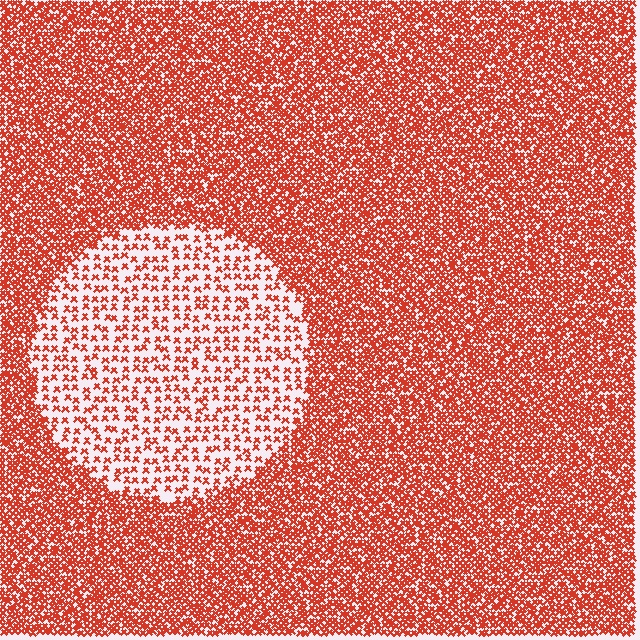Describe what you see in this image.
The image contains small red elements arranged at two different densities. A circle-shaped region is visible where the elements are less densely packed than the surrounding area.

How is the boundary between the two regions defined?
The boundary is defined by a change in element density (approximately 2.8x ratio). All elements are the same color, size, and shape.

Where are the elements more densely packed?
The elements are more densely packed outside the circle boundary.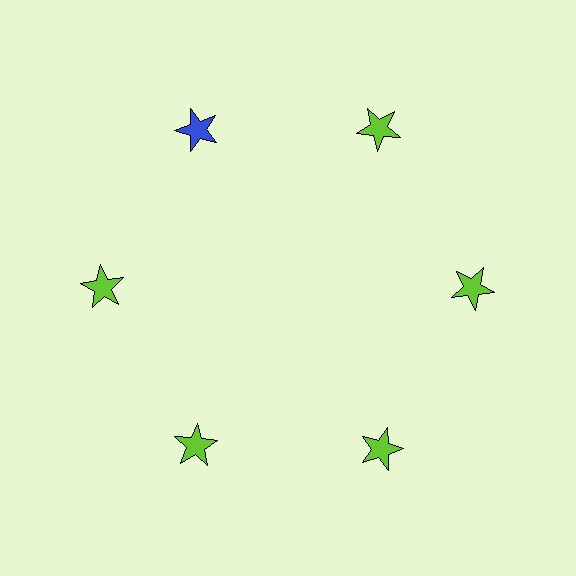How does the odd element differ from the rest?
It has a different color: blue instead of lime.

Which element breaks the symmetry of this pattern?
The blue star at roughly the 11 o'clock position breaks the symmetry. All other shapes are lime stars.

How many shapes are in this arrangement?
There are 6 shapes arranged in a ring pattern.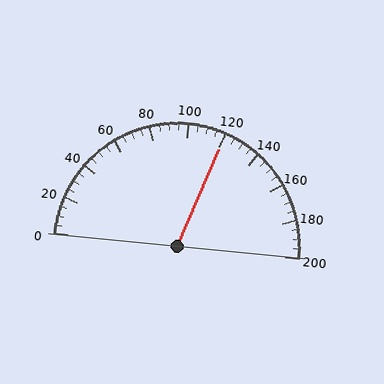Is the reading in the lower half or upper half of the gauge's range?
The reading is in the upper half of the range (0 to 200).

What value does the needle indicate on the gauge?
The needle indicates approximately 120.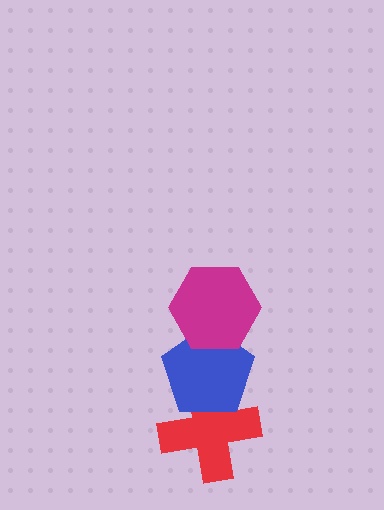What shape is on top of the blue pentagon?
The magenta hexagon is on top of the blue pentagon.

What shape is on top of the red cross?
The blue pentagon is on top of the red cross.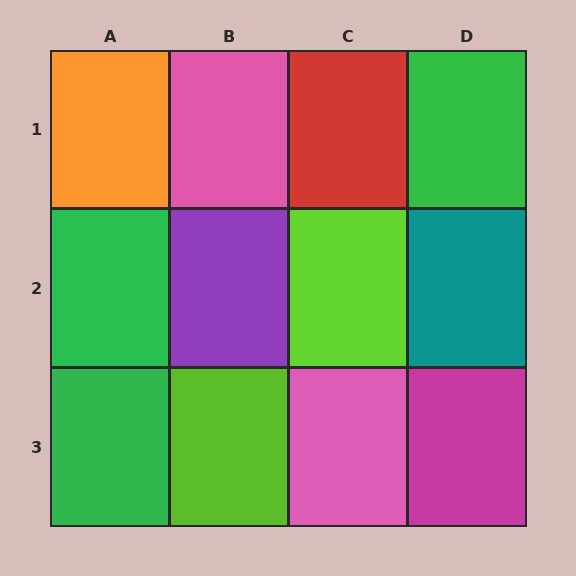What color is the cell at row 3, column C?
Pink.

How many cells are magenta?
1 cell is magenta.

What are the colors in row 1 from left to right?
Orange, pink, red, green.